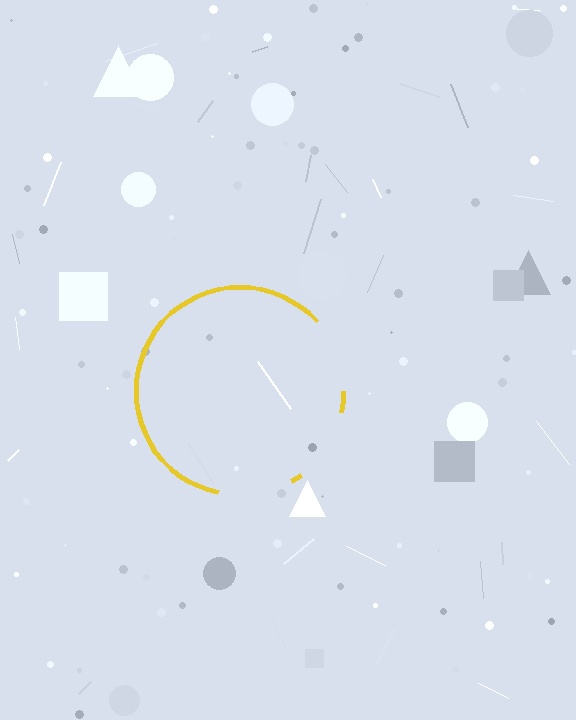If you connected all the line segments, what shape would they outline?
They would outline a circle.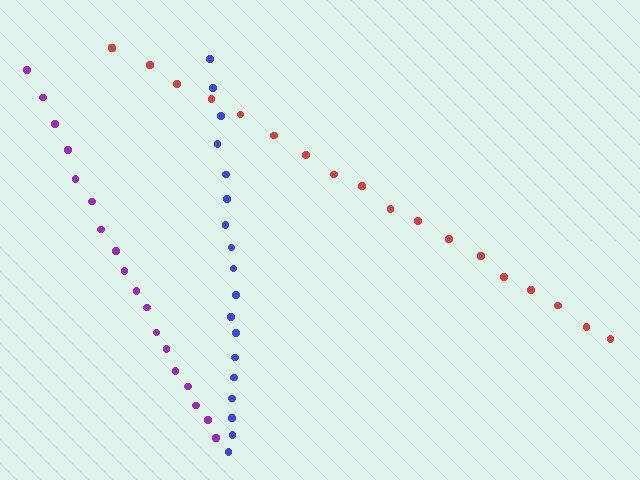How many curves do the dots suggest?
There are 3 distinct paths.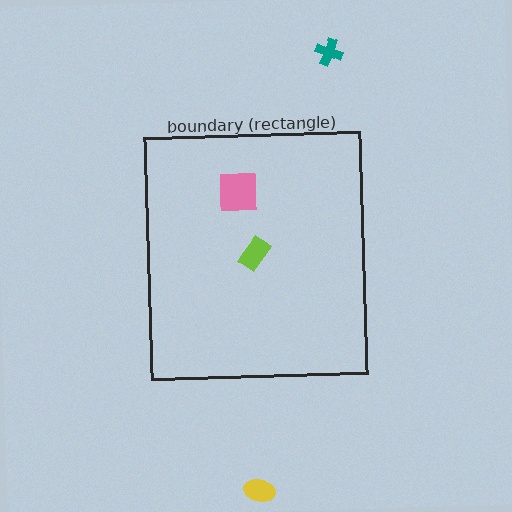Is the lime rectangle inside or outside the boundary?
Inside.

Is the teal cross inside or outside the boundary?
Outside.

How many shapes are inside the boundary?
2 inside, 2 outside.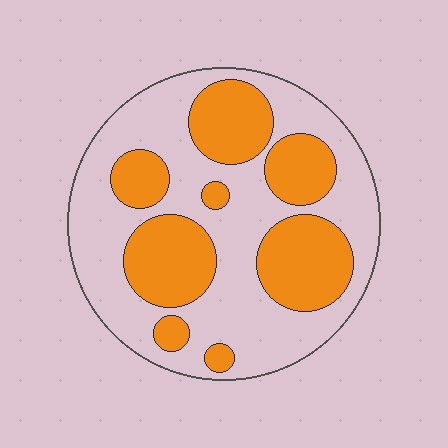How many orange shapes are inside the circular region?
8.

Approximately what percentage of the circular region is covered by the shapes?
Approximately 40%.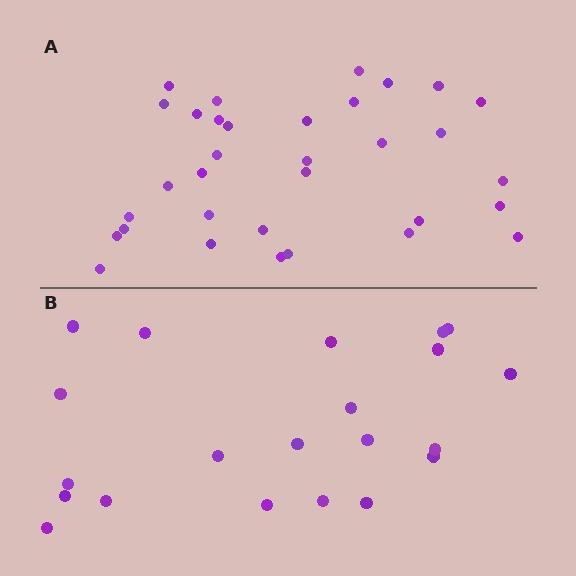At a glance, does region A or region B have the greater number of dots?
Region A (the top region) has more dots.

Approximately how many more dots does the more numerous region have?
Region A has roughly 12 or so more dots than region B.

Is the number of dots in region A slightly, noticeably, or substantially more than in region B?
Region A has substantially more. The ratio is roughly 1.6 to 1.